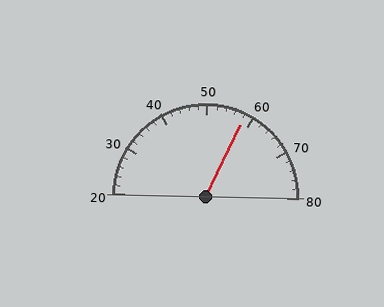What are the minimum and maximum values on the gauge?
The gauge ranges from 20 to 80.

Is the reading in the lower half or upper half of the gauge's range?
The reading is in the upper half of the range (20 to 80).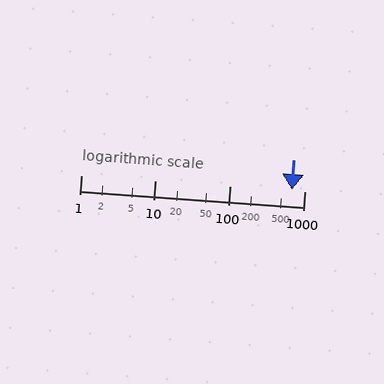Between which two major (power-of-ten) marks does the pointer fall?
The pointer is between 100 and 1000.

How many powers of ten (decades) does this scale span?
The scale spans 3 decades, from 1 to 1000.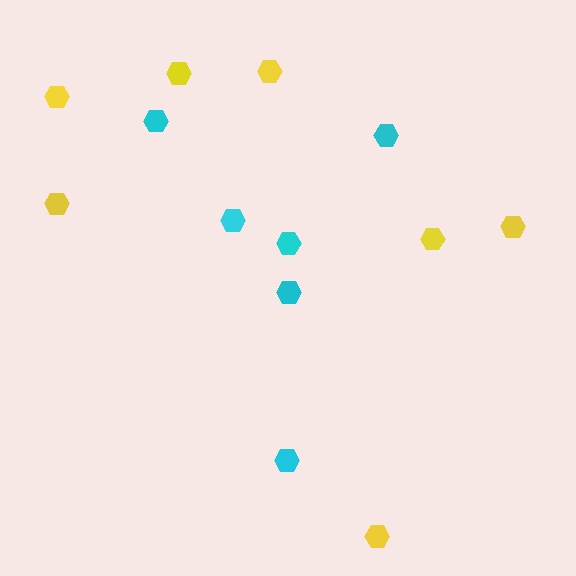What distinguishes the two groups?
There are 2 groups: one group of cyan hexagons (6) and one group of yellow hexagons (7).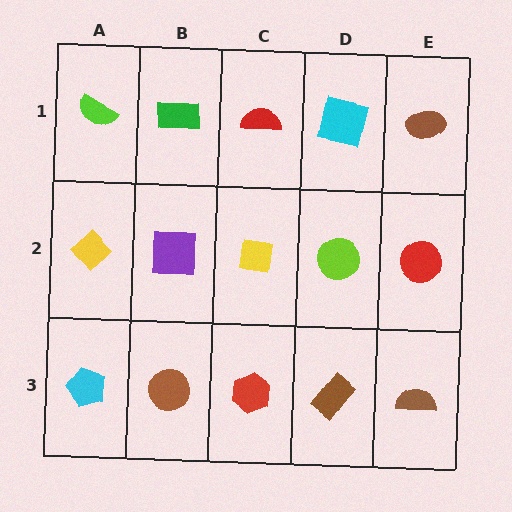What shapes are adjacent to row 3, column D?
A lime circle (row 2, column D), a red hexagon (row 3, column C), a brown semicircle (row 3, column E).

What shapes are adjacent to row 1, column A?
A yellow diamond (row 2, column A), a green rectangle (row 1, column B).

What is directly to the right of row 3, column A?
A brown circle.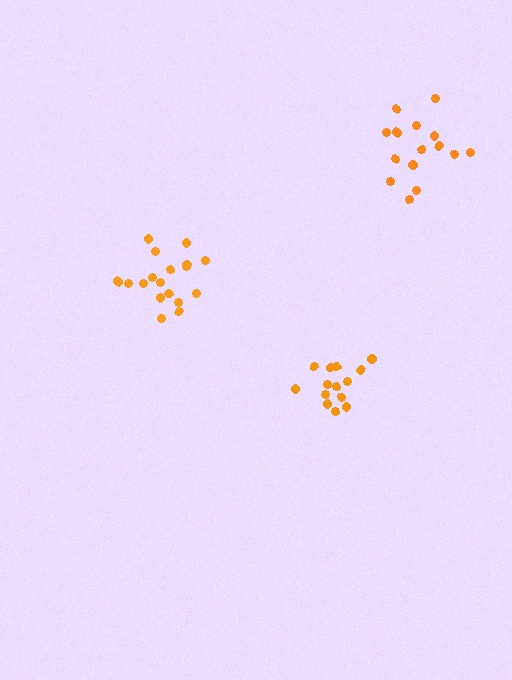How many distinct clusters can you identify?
There are 3 distinct clusters.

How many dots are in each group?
Group 1: 14 dots, Group 2: 19 dots, Group 3: 15 dots (48 total).